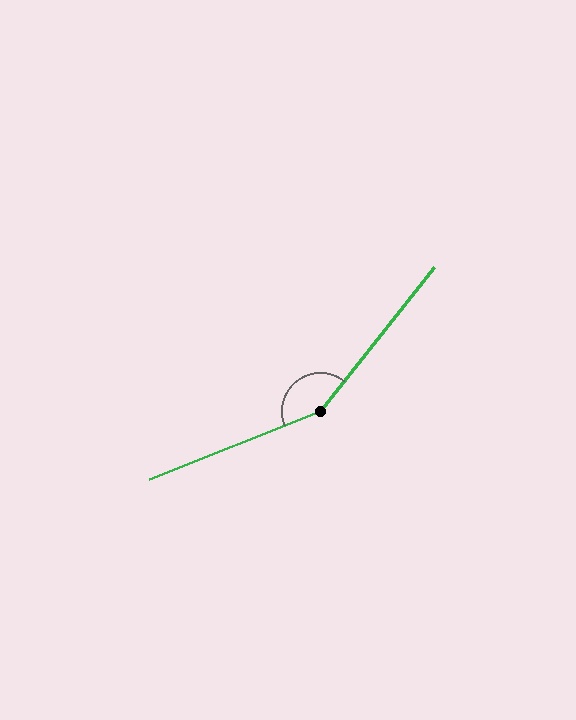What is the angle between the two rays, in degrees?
Approximately 150 degrees.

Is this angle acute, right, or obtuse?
It is obtuse.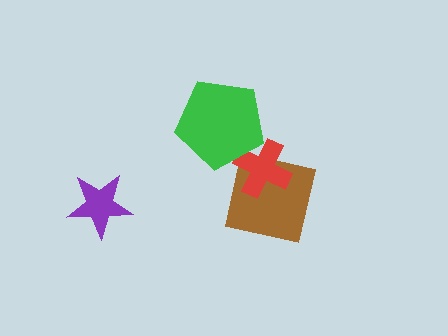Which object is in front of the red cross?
The green pentagon is in front of the red cross.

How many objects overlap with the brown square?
1 object overlaps with the brown square.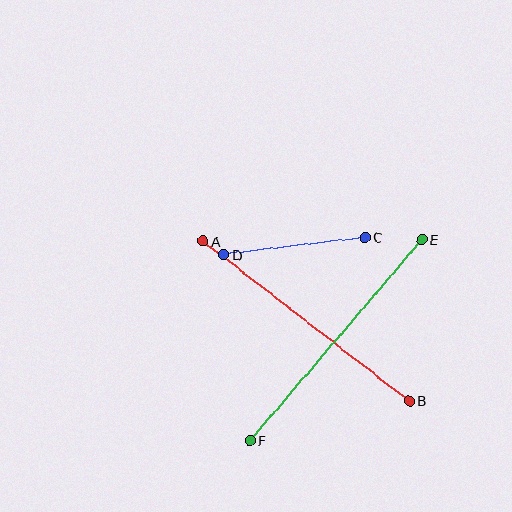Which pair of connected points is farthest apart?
Points E and F are farthest apart.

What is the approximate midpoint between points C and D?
The midpoint is at approximately (294, 246) pixels.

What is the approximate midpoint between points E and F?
The midpoint is at approximately (336, 340) pixels.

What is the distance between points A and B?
The distance is approximately 260 pixels.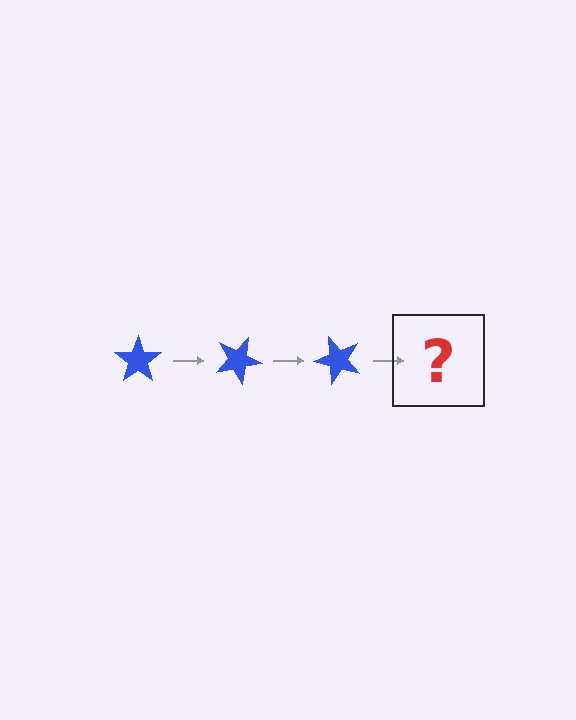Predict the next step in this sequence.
The next step is a blue star rotated 75 degrees.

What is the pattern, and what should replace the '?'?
The pattern is that the star rotates 25 degrees each step. The '?' should be a blue star rotated 75 degrees.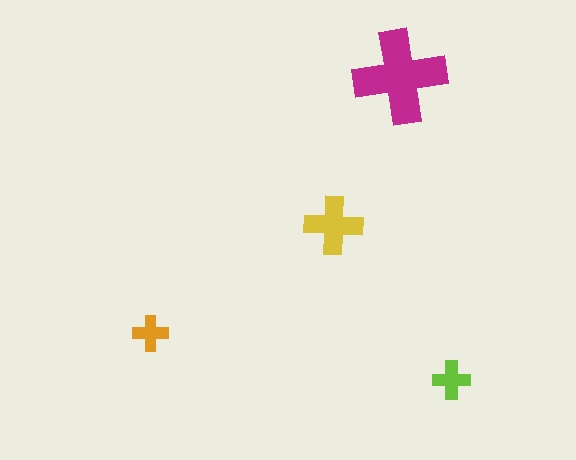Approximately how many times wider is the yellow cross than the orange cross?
About 1.5 times wider.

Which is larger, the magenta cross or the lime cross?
The magenta one.